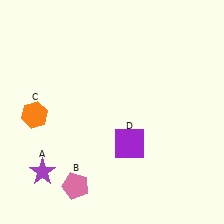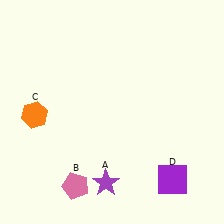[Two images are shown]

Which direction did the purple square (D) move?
The purple square (D) moved right.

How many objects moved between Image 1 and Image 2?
2 objects moved between the two images.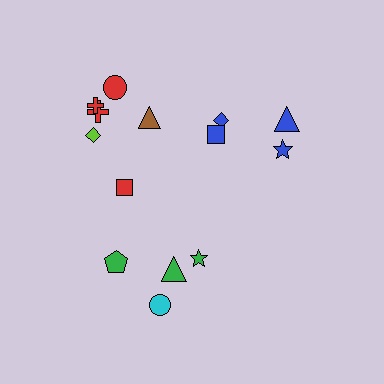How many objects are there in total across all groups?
There are 14 objects.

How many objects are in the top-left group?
There are 6 objects.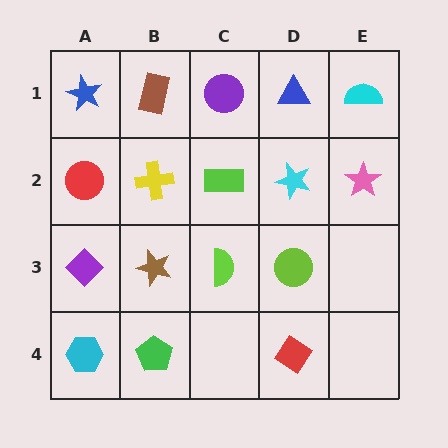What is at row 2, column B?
A yellow cross.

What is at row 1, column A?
A blue star.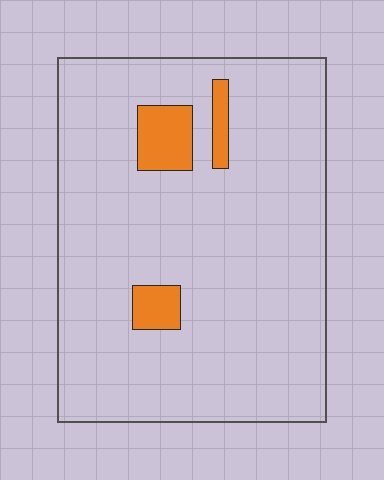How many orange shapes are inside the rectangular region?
3.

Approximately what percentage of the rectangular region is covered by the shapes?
Approximately 10%.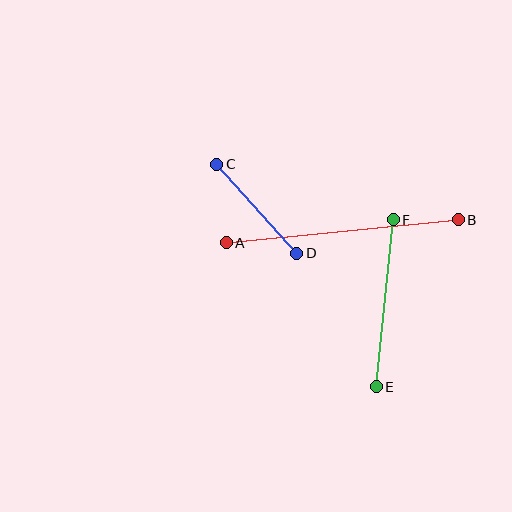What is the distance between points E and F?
The distance is approximately 168 pixels.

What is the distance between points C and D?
The distance is approximately 120 pixels.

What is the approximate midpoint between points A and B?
The midpoint is at approximately (342, 231) pixels.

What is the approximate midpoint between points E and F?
The midpoint is at approximately (385, 303) pixels.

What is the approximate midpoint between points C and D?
The midpoint is at approximately (257, 209) pixels.